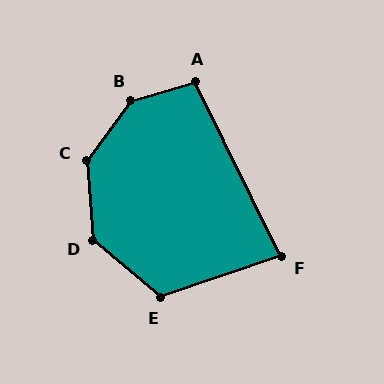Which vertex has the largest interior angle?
B, at approximately 142 degrees.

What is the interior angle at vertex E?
Approximately 121 degrees (obtuse).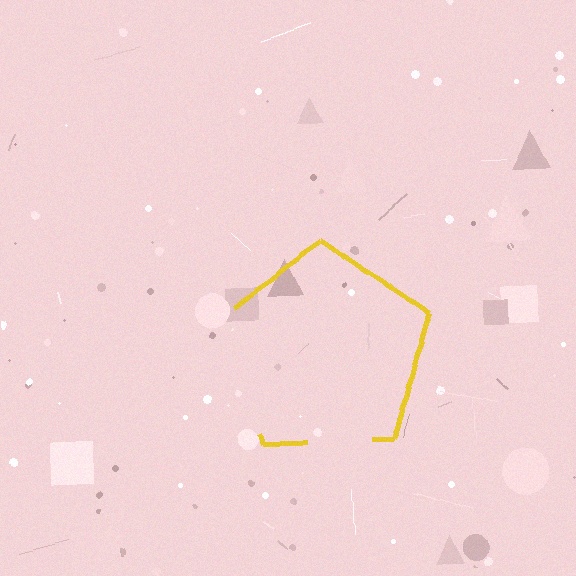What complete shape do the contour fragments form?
The contour fragments form a pentagon.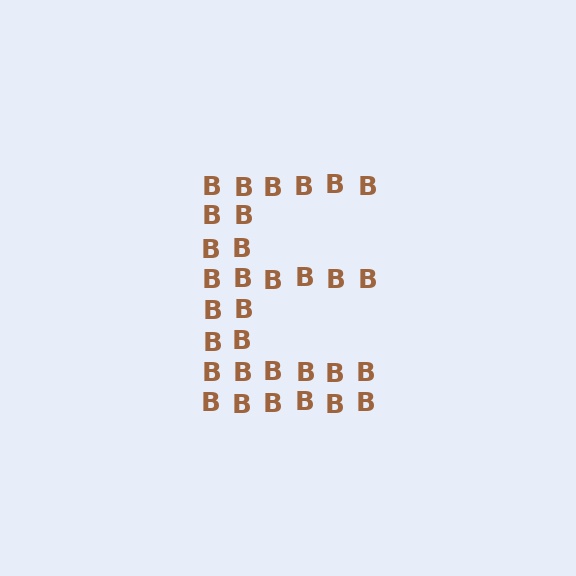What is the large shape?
The large shape is the letter E.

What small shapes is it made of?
It is made of small letter B's.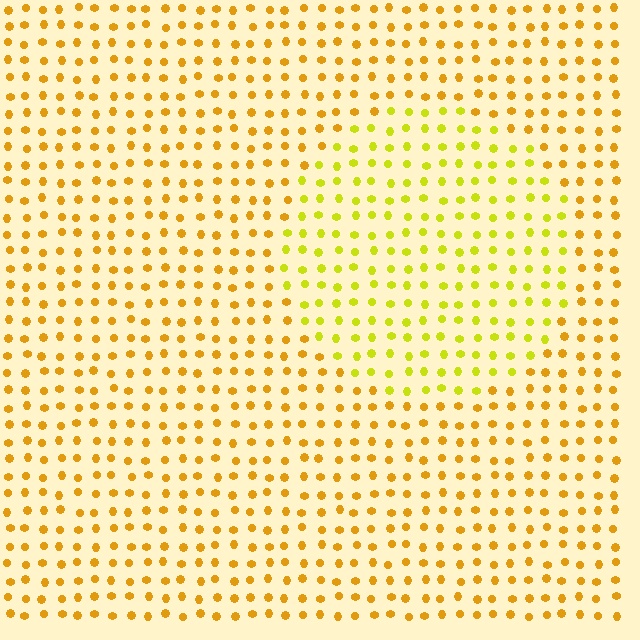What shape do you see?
I see a circle.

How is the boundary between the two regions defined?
The boundary is defined purely by a slight shift in hue (about 28 degrees). Spacing, size, and orientation are identical on both sides.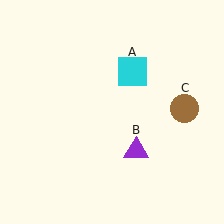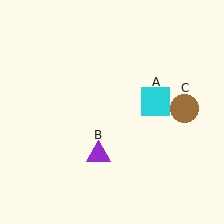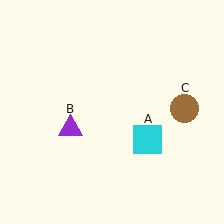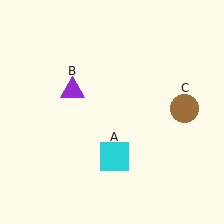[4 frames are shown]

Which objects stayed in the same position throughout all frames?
Brown circle (object C) remained stationary.